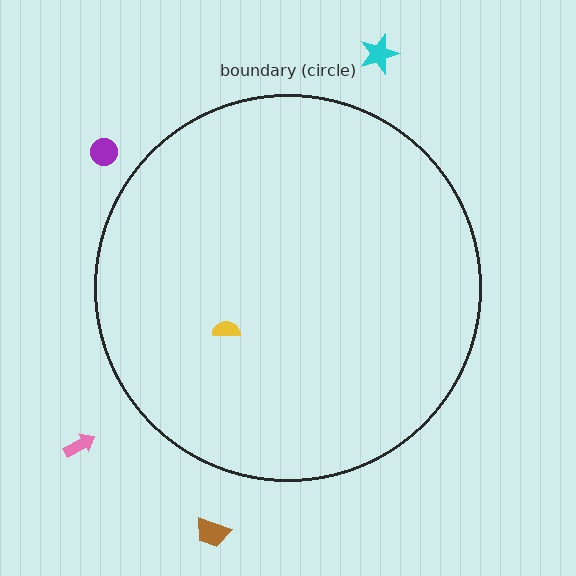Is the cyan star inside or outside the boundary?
Outside.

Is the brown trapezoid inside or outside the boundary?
Outside.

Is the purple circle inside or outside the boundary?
Outside.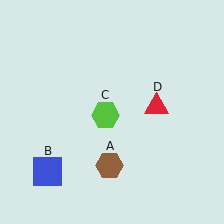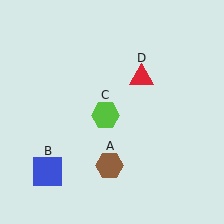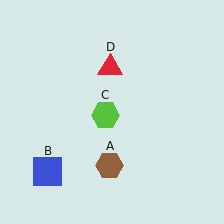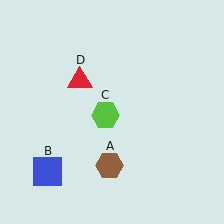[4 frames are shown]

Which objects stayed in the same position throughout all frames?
Brown hexagon (object A) and blue square (object B) and lime hexagon (object C) remained stationary.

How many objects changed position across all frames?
1 object changed position: red triangle (object D).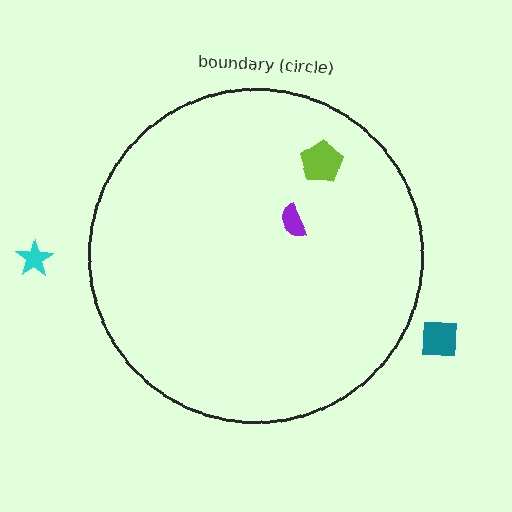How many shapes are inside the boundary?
2 inside, 2 outside.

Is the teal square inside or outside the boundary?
Outside.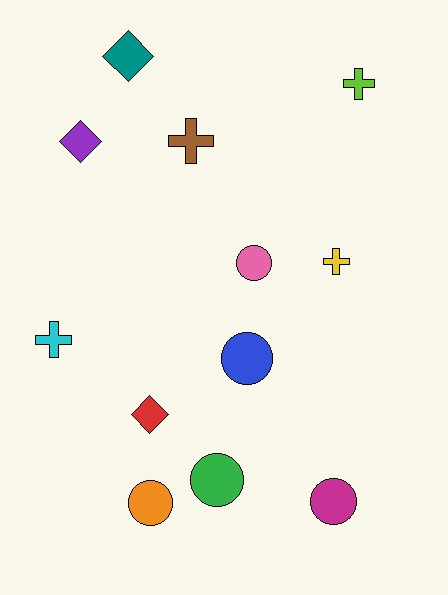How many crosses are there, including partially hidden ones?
There are 4 crosses.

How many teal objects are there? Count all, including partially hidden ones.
There is 1 teal object.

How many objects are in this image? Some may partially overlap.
There are 12 objects.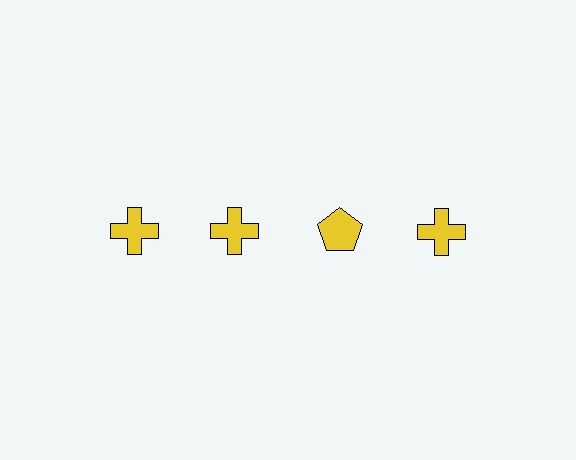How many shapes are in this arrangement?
There are 4 shapes arranged in a grid pattern.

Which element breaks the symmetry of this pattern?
The yellow pentagon in the top row, center column breaks the symmetry. All other shapes are yellow crosses.